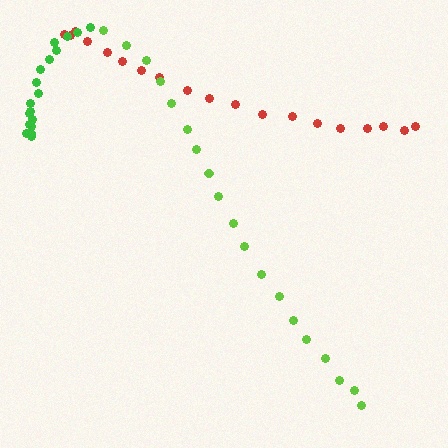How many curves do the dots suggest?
There are 3 distinct paths.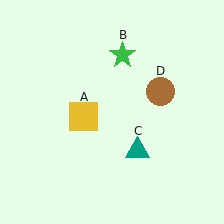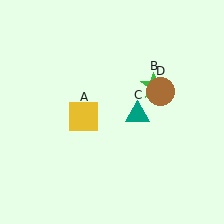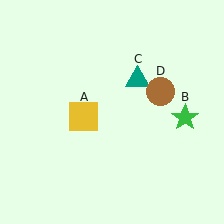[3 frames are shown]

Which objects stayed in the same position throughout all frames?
Yellow square (object A) and brown circle (object D) remained stationary.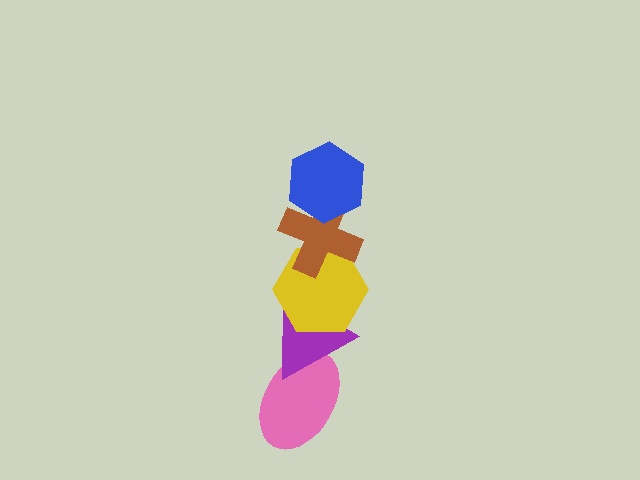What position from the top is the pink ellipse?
The pink ellipse is 5th from the top.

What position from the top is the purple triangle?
The purple triangle is 4th from the top.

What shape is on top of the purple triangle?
The yellow hexagon is on top of the purple triangle.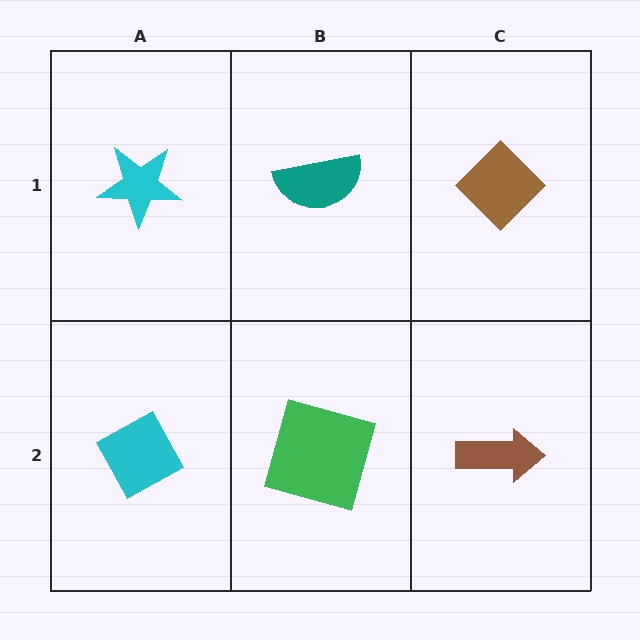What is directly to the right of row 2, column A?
A green square.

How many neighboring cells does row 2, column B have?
3.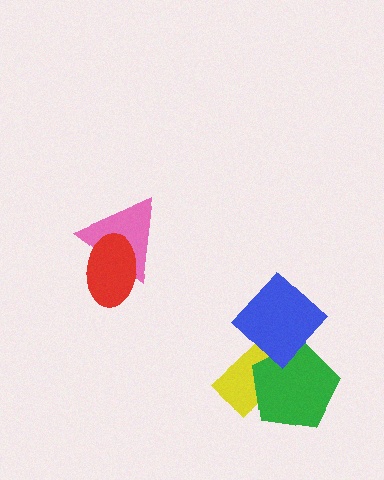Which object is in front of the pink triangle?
The red ellipse is in front of the pink triangle.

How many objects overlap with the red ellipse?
1 object overlaps with the red ellipse.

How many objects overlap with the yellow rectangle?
2 objects overlap with the yellow rectangle.